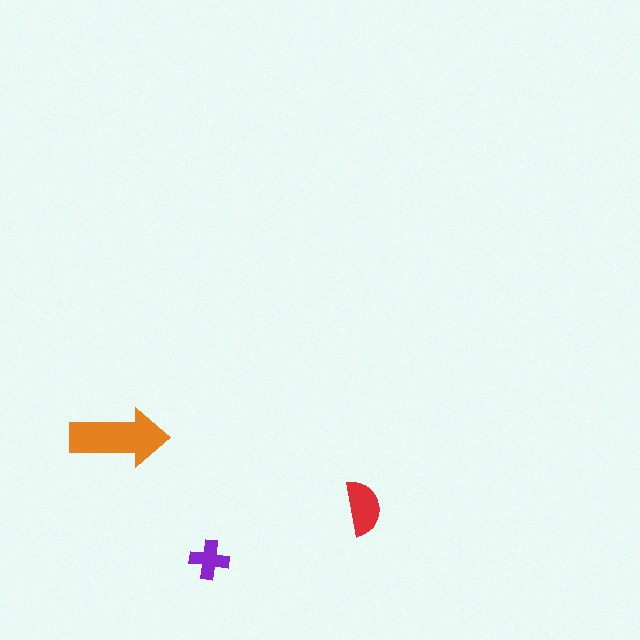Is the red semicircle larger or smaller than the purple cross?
Larger.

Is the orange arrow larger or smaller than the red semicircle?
Larger.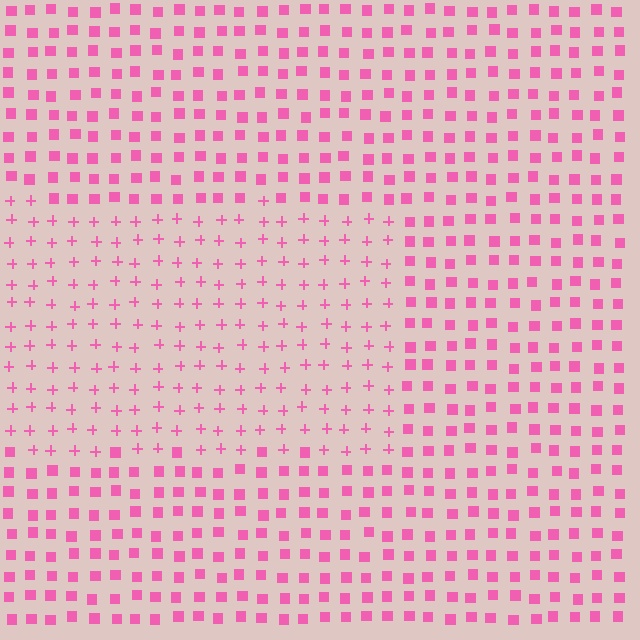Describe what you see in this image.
The image is filled with small pink elements arranged in a uniform grid. A rectangle-shaped region contains plus signs, while the surrounding area contains squares. The boundary is defined purely by the change in element shape.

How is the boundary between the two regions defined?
The boundary is defined by a change in element shape: plus signs inside vs. squares outside. All elements share the same color and spacing.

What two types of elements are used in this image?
The image uses plus signs inside the rectangle region and squares outside it.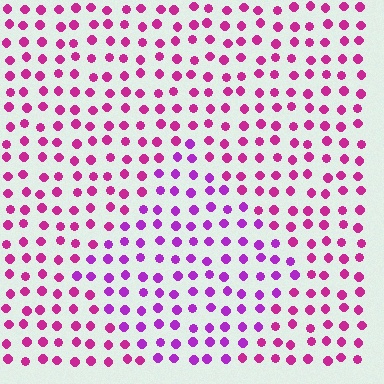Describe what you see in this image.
The image is filled with small magenta elements in a uniform arrangement. A diamond-shaped region is visible where the elements are tinted to a slightly different hue, forming a subtle color boundary.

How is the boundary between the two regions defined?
The boundary is defined purely by a slight shift in hue (about 29 degrees). Spacing, size, and orientation are identical on both sides.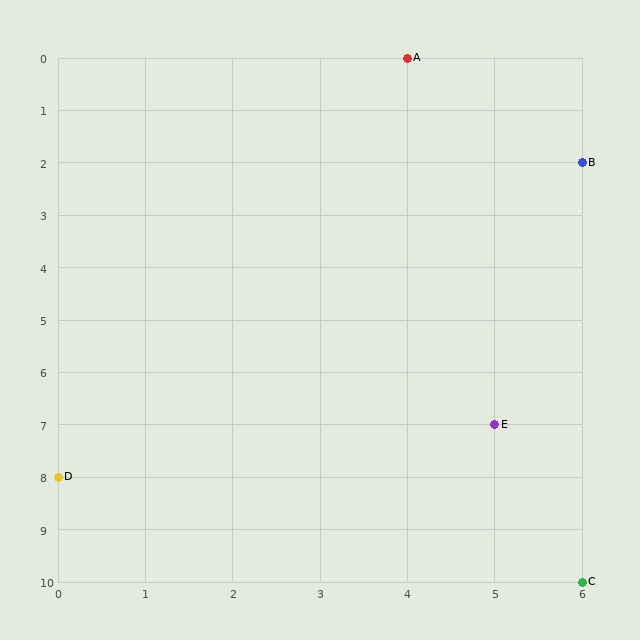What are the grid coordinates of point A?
Point A is at grid coordinates (4, 0).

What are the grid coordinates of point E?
Point E is at grid coordinates (5, 7).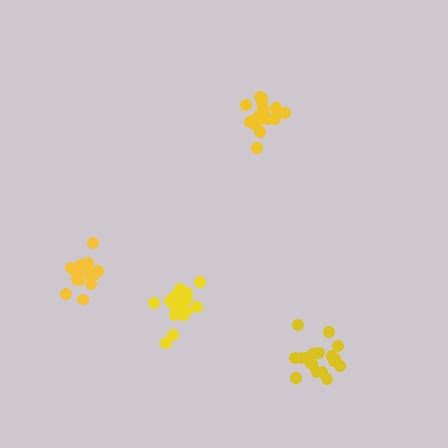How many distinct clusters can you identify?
There are 4 distinct clusters.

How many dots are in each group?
Group 1: 17 dots, Group 2: 18 dots, Group 3: 14 dots, Group 4: 17 dots (66 total).